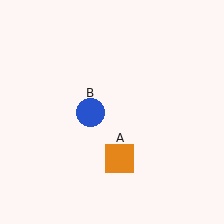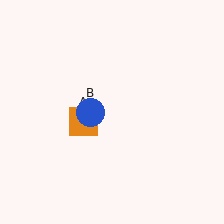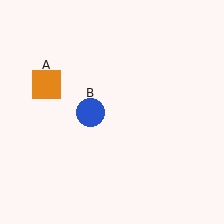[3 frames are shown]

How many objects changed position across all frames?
1 object changed position: orange square (object A).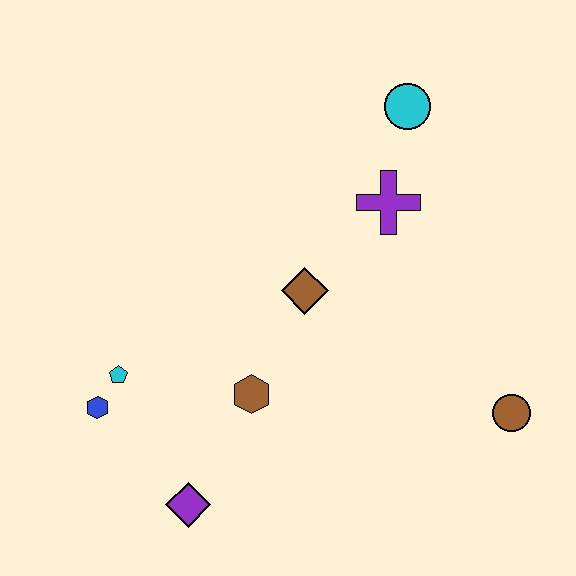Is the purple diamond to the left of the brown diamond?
Yes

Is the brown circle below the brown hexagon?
Yes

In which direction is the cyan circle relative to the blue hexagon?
The cyan circle is to the right of the blue hexagon.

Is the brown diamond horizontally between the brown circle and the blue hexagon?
Yes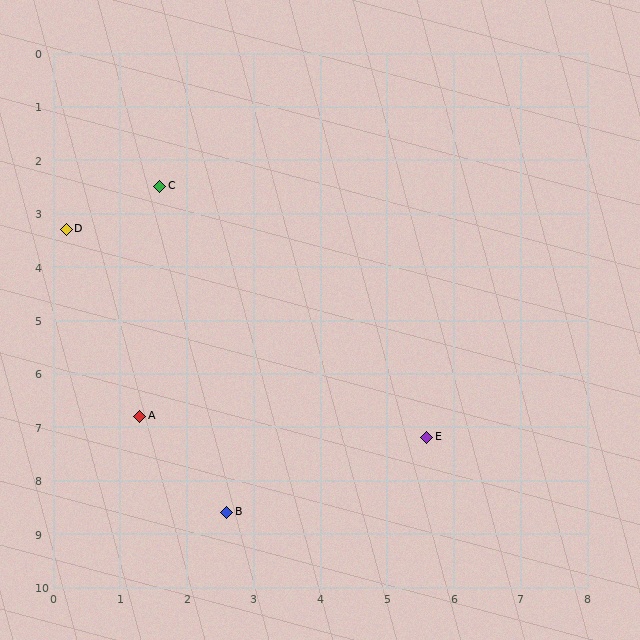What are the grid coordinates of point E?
Point E is at approximately (5.6, 7.2).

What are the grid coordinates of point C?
Point C is at approximately (1.6, 2.5).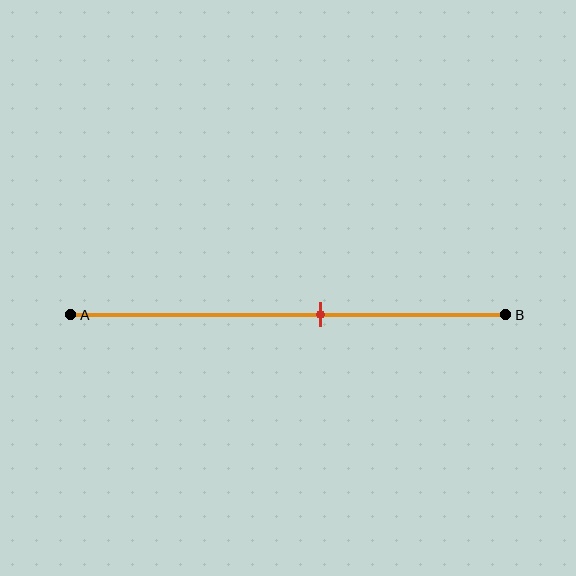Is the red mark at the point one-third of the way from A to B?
No, the mark is at about 55% from A, not at the 33% one-third point.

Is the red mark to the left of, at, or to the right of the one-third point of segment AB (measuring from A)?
The red mark is to the right of the one-third point of segment AB.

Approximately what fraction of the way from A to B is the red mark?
The red mark is approximately 55% of the way from A to B.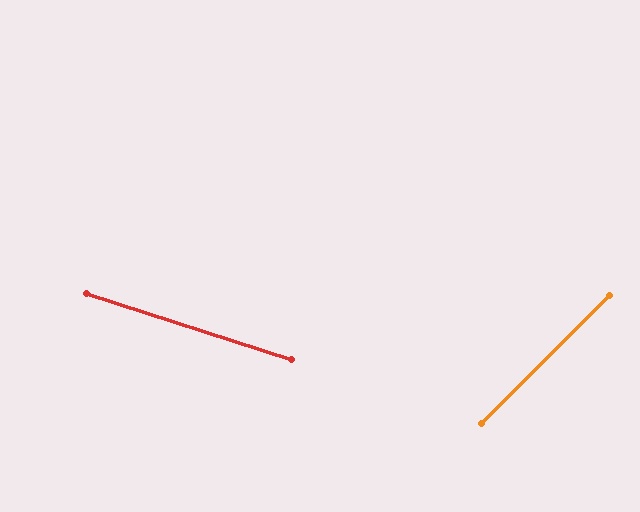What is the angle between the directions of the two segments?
Approximately 63 degrees.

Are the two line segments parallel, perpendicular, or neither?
Neither parallel nor perpendicular — they differ by about 63°.